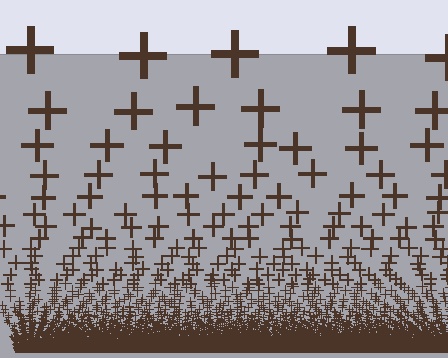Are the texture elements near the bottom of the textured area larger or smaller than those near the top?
Smaller. The gradient is inverted — elements near the bottom are smaller and denser.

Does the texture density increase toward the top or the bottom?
Density increases toward the bottom.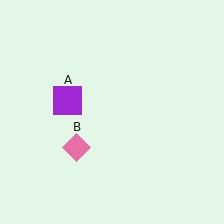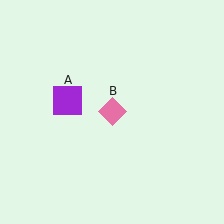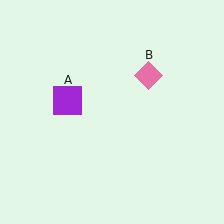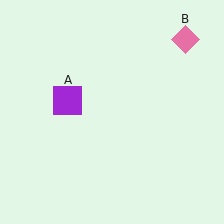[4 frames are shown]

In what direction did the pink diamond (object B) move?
The pink diamond (object B) moved up and to the right.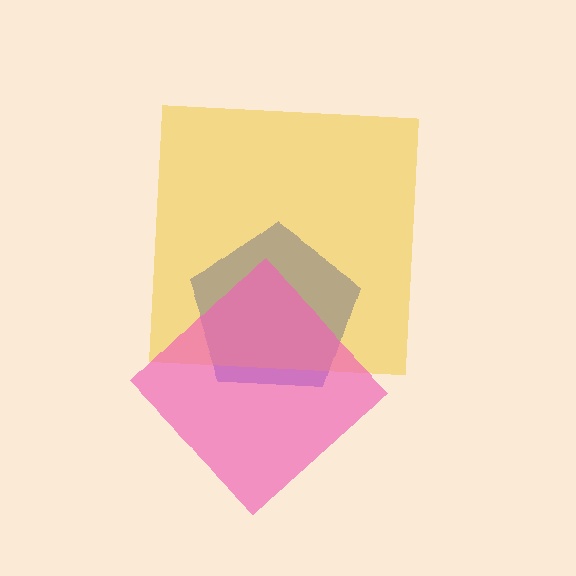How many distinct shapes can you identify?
There are 3 distinct shapes: a blue pentagon, a yellow square, a pink diamond.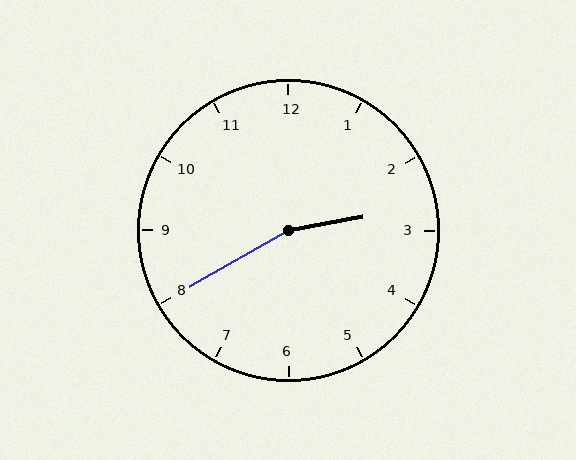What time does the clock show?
2:40.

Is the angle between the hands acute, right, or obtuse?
It is obtuse.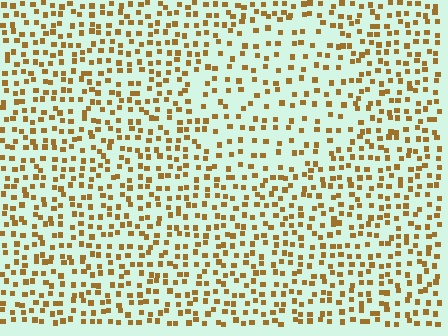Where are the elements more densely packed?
The elements are more densely packed outside the circle boundary.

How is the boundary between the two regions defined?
The boundary is defined by a change in element density (approximately 1.7x ratio). All elements are the same color, size, and shape.